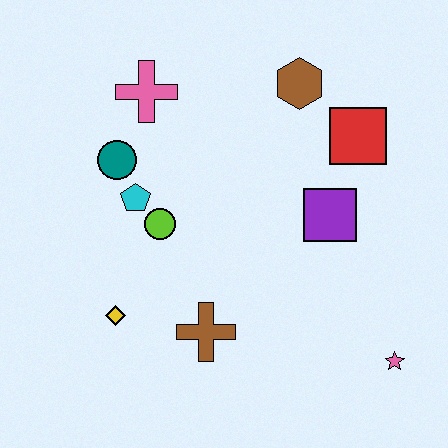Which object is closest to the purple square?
The red square is closest to the purple square.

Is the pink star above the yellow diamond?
No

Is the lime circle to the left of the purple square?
Yes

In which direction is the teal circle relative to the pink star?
The teal circle is to the left of the pink star.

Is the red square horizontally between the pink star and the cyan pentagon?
Yes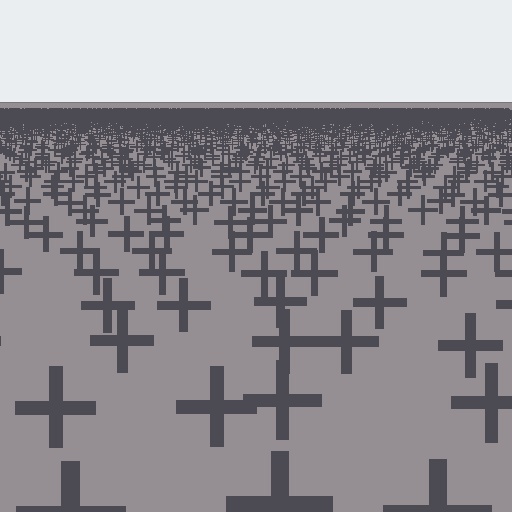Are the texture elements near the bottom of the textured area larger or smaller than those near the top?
Larger. Near the bottom, elements are closer to the viewer and appear at a bigger on-screen size.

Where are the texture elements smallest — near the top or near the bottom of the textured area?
Near the top.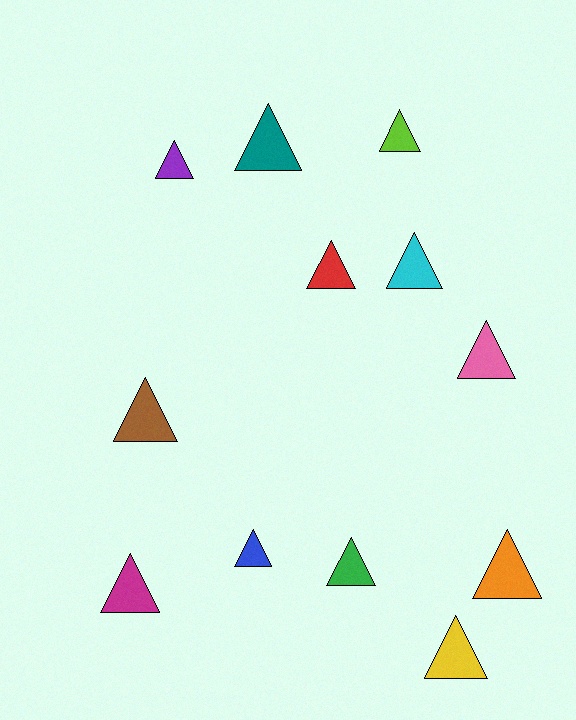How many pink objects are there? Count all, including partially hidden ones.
There is 1 pink object.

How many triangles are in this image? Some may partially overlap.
There are 12 triangles.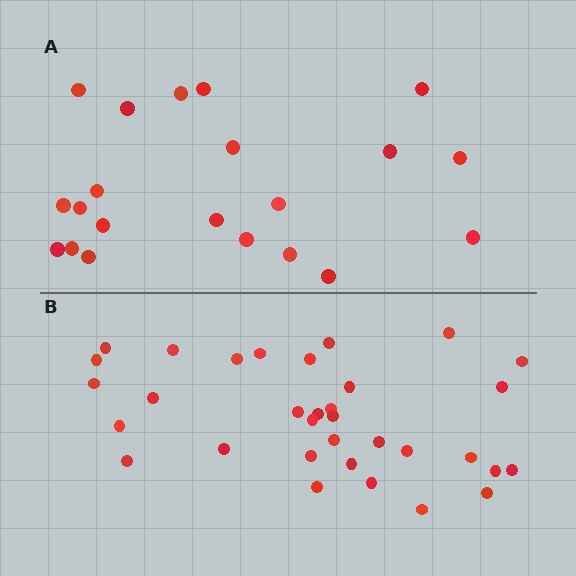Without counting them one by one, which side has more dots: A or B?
Region B (the bottom region) has more dots.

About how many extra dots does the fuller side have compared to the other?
Region B has roughly 12 or so more dots than region A.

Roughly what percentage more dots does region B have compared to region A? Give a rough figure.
About 55% more.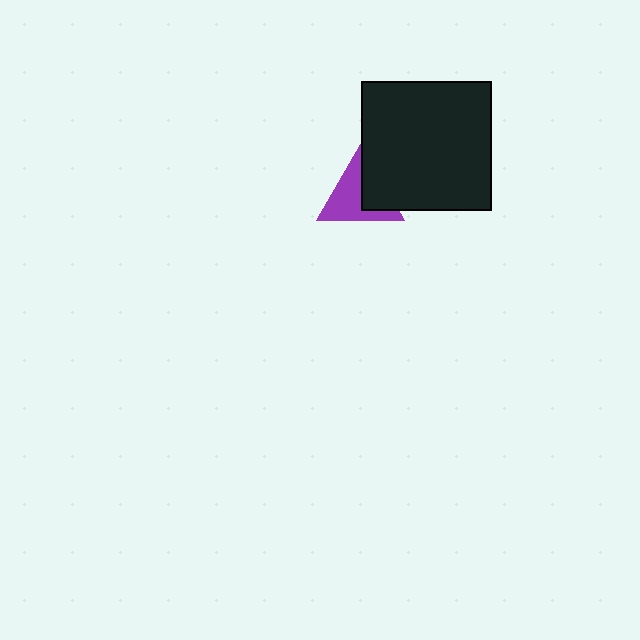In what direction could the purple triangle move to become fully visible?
The purple triangle could move left. That would shift it out from behind the black square entirely.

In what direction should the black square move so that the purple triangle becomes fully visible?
The black square should move right. That is the shortest direction to clear the overlap and leave the purple triangle fully visible.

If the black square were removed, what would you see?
You would see the complete purple triangle.